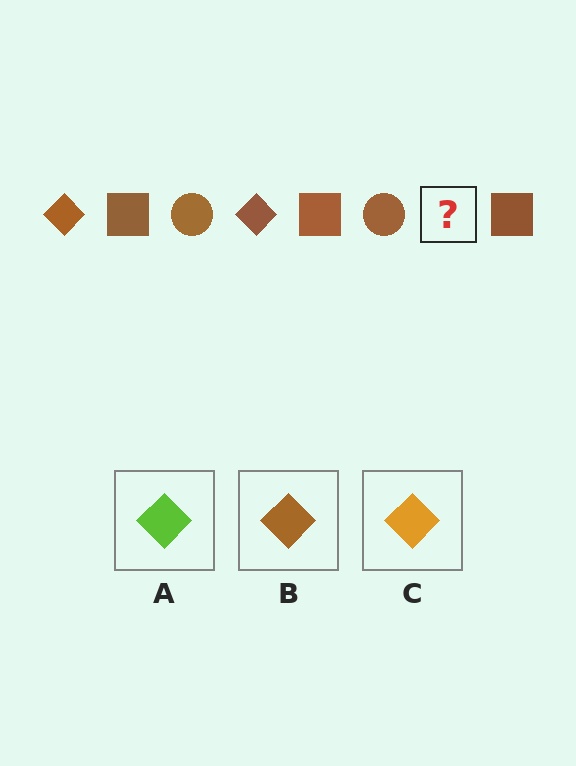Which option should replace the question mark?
Option B.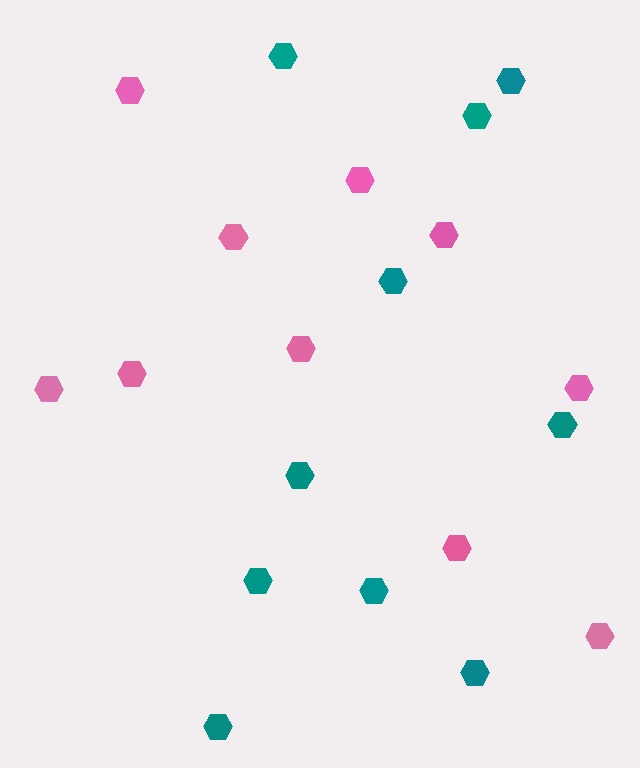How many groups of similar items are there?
There are 2 groups: one group of teal hexagons (10) and one group of pink hexagons (10).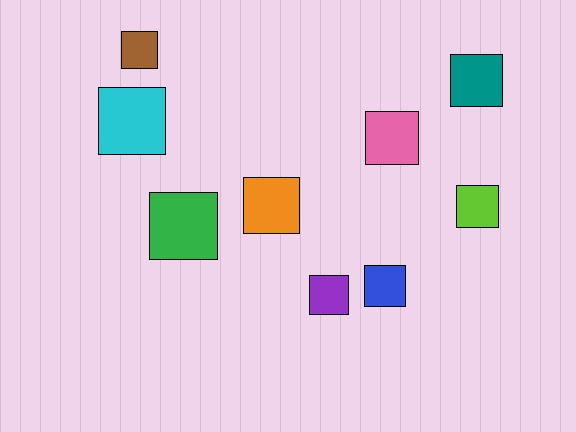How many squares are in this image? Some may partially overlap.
There are 9 squares.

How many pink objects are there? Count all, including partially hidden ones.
There is 1 pink object.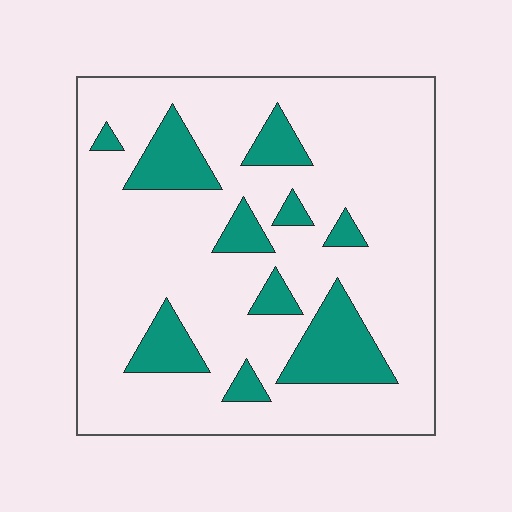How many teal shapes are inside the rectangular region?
10.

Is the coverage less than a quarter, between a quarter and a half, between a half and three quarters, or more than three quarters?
Less than a quarter.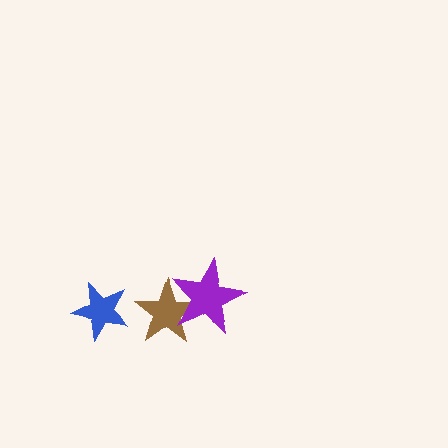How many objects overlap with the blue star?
0 objects overlap with the blue star.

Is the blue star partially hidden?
No, no other shape covers it.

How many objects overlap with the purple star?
1 object overlaps with the purple star.